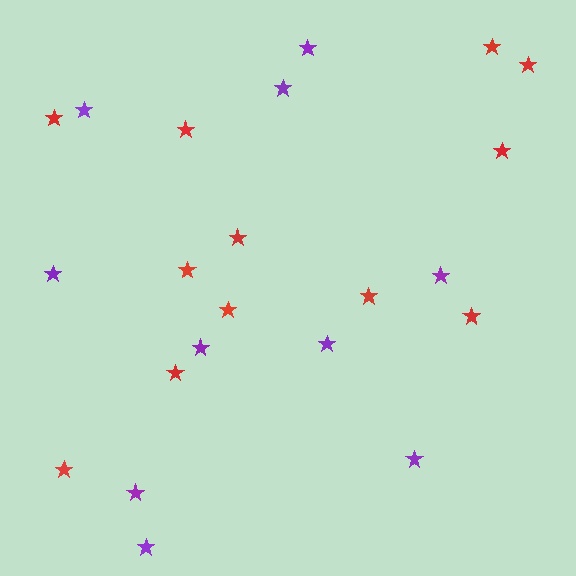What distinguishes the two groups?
There are 2 groups: one group of red stars (12) and one group of purple stars (10).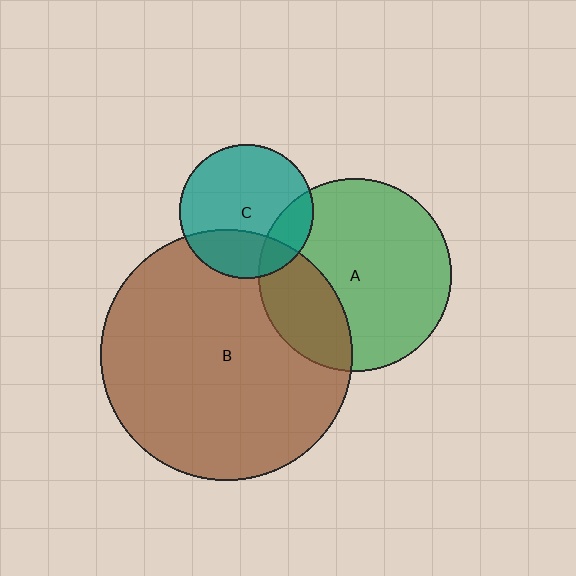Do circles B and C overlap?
Yes.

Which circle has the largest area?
Circle B (brown).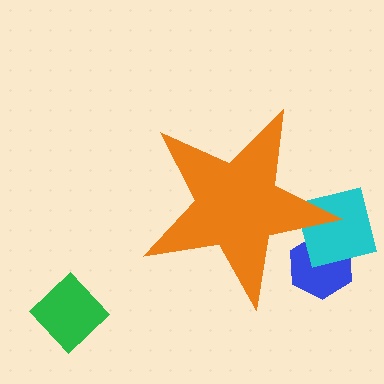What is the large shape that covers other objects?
An orange star.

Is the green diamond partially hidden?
No, the green diamond is fully visible.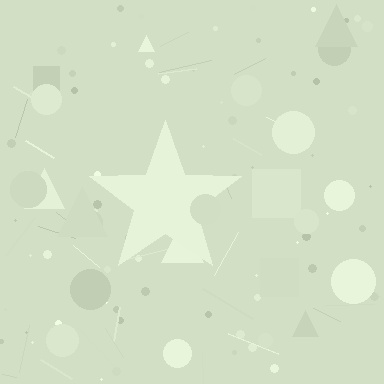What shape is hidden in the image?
A star is hidden in the image.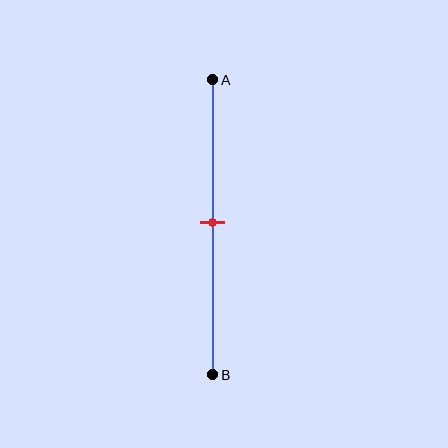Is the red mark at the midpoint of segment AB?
Yes, the mark is approximately at the midpoint.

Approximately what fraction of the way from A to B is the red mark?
The red mark is approximately 50% of the way from A to B.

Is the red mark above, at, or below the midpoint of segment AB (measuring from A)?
The red mark is approximately at the midpoint of segment AB.